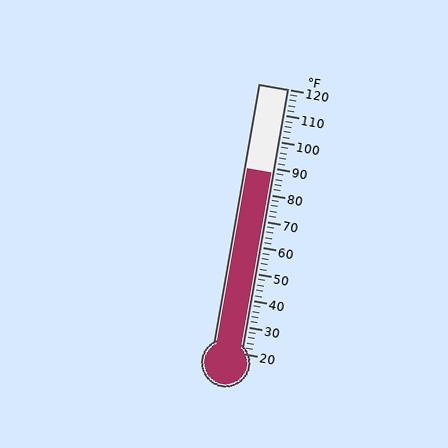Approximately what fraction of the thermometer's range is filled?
The thermometer is filled to approximately 70% of its range.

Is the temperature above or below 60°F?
The temperature is above 60°F.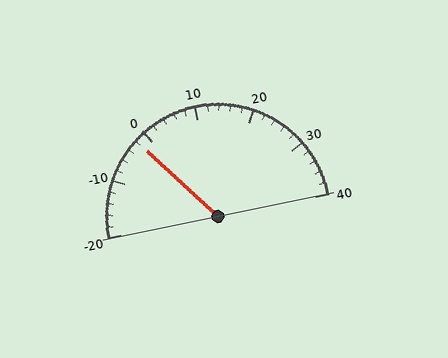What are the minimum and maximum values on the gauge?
The gauge ranges from -20 to 40.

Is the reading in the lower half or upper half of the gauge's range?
The reading is in the lower half of the range (-20 to 40).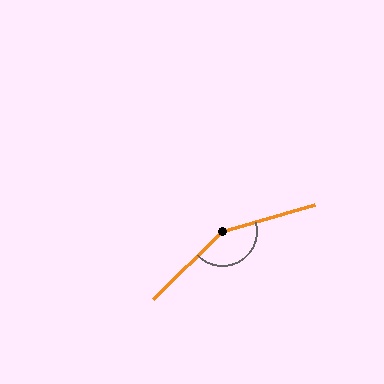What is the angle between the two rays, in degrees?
Approximately 152 degrees.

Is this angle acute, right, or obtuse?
It is obtuse.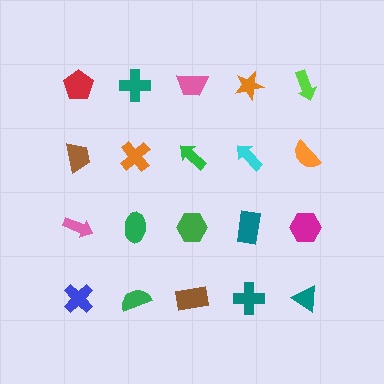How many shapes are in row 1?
5 shapes.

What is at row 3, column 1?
A pink arrow.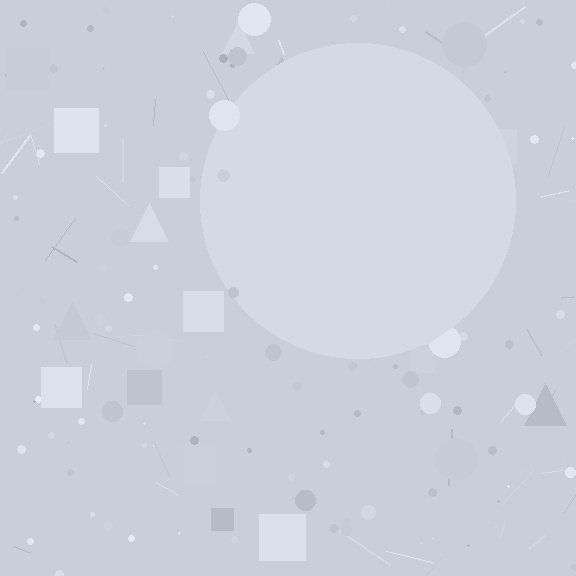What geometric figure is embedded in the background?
A circle is embedded in the background.